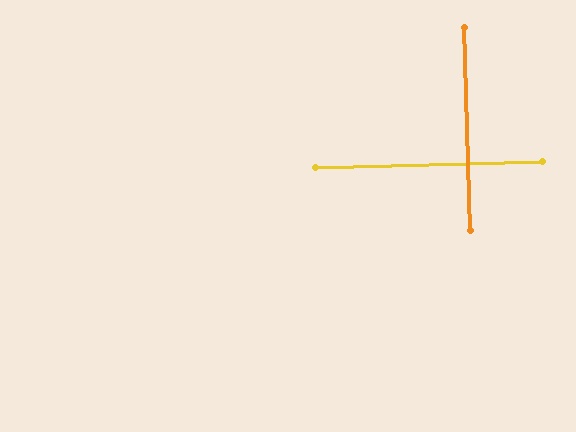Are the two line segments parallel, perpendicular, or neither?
Perpendicular — they meet at approximately 90°.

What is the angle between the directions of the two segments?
Approximately 90 degrees.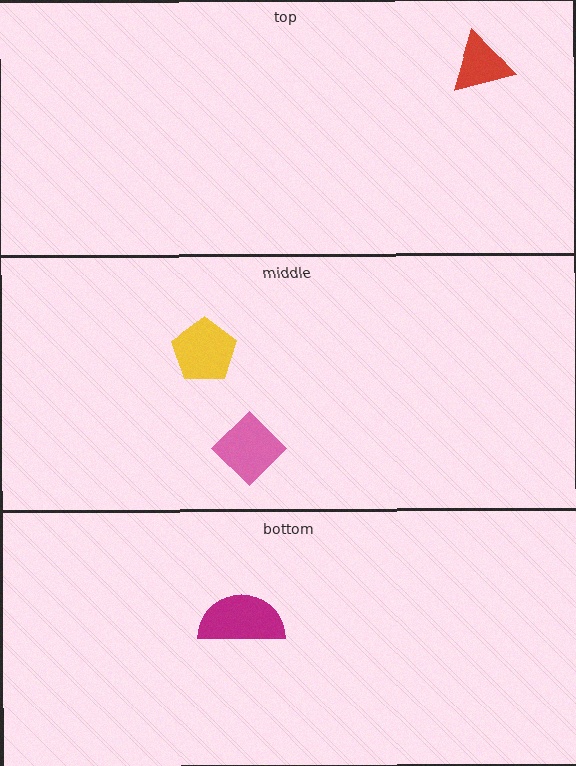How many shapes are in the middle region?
2.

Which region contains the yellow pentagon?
The middle region.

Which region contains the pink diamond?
The middle region.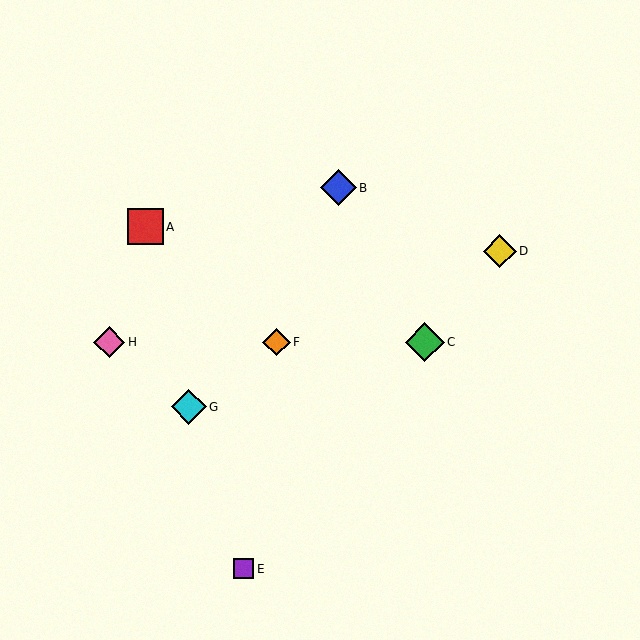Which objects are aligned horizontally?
Objects C, F, H are aligned horizontally.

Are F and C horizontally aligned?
Yes, both are at y≈342.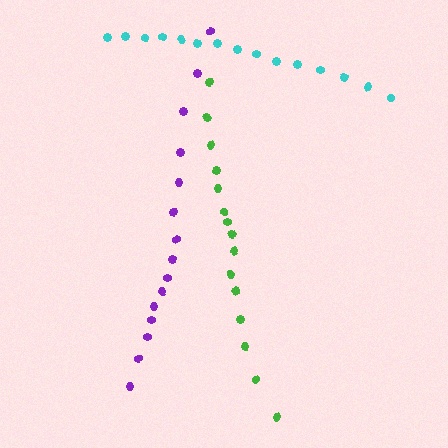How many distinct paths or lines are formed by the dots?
There are 3 distinct paths.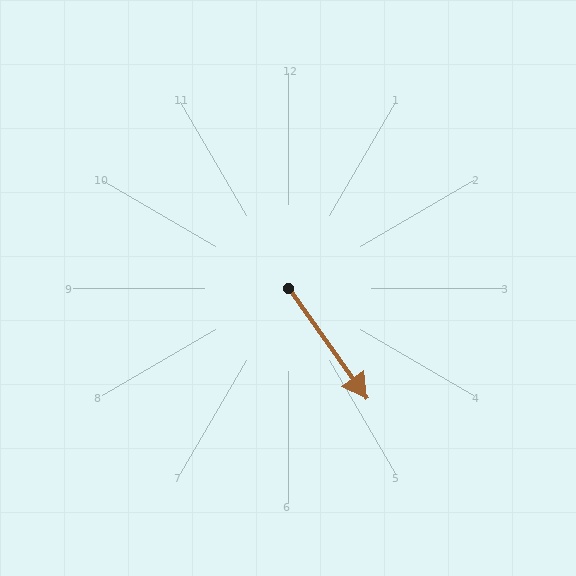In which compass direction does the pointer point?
Southeast.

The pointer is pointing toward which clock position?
Roughly 5 o'clock.